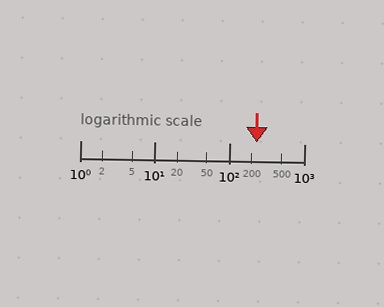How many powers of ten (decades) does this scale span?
The scale spans 3 decades, from 1 to 1000.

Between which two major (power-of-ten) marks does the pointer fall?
The pointer is between 100 and 1000.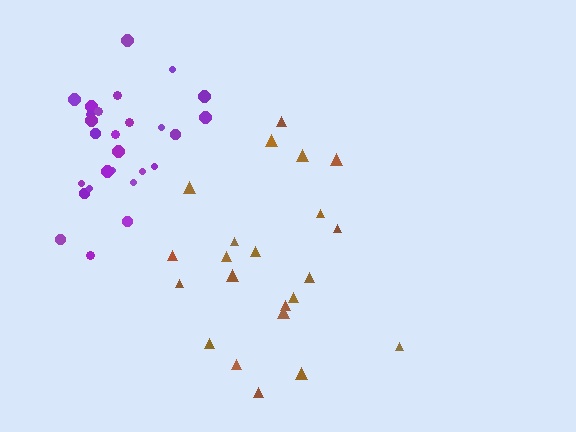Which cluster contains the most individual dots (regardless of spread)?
Purple (27).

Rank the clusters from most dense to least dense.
purple, brown.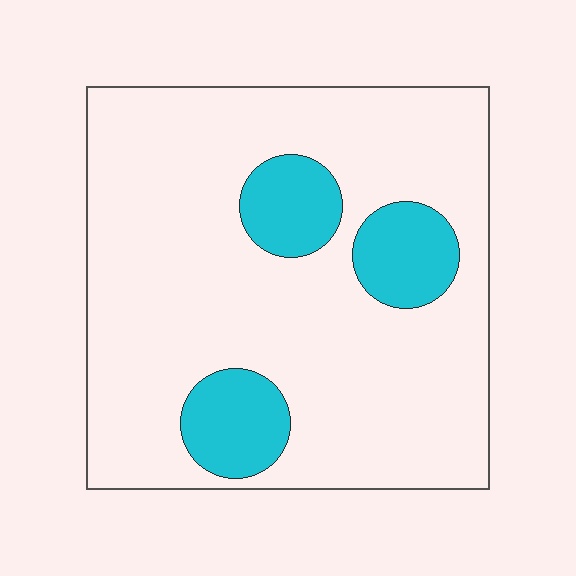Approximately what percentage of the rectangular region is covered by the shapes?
Approximately 15%.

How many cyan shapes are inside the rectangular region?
3.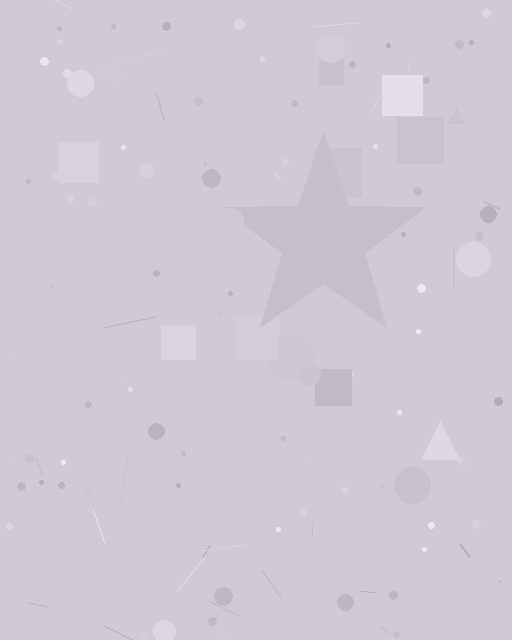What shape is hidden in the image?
A star is hidden in the image.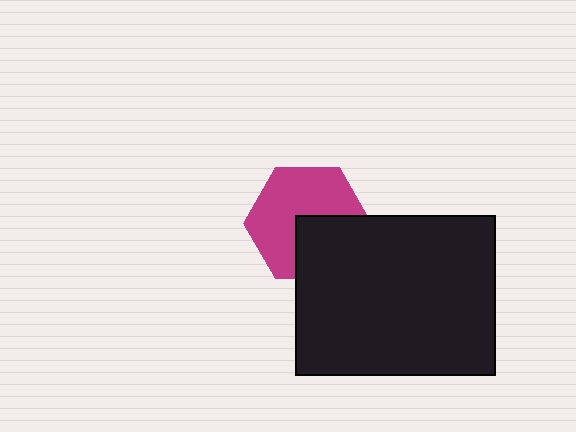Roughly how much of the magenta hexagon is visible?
About half of it is visible (roughly 63%).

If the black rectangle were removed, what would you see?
You would see the complete magenta hexagon.